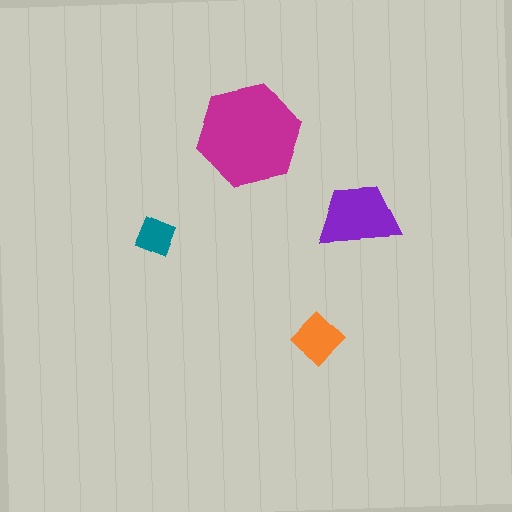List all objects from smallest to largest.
The teal square, the orange diamond, the purple trapezoid, the magenta hexagon.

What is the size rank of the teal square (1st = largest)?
4th.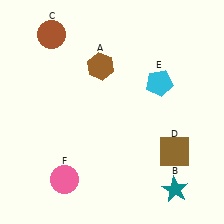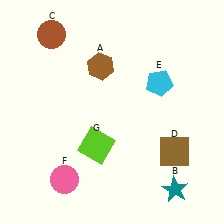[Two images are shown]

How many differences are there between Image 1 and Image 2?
There is 1 difference between the two images.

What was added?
A lime square (G) was added in Image 2.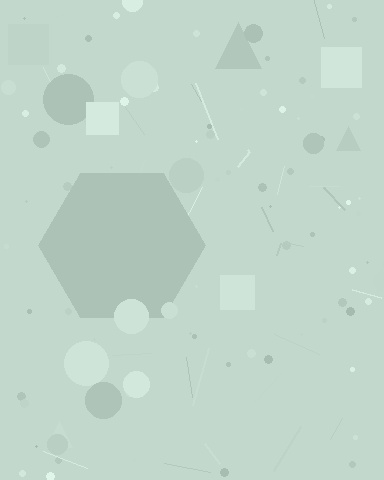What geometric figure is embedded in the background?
A hexagon is embedded in the background.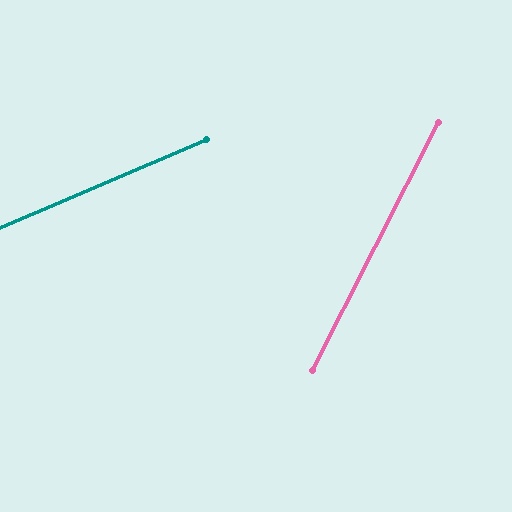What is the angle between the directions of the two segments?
Approximately 40 degrees.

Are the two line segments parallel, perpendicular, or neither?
Neither parallel nor perpendicular — they differ by about 40°.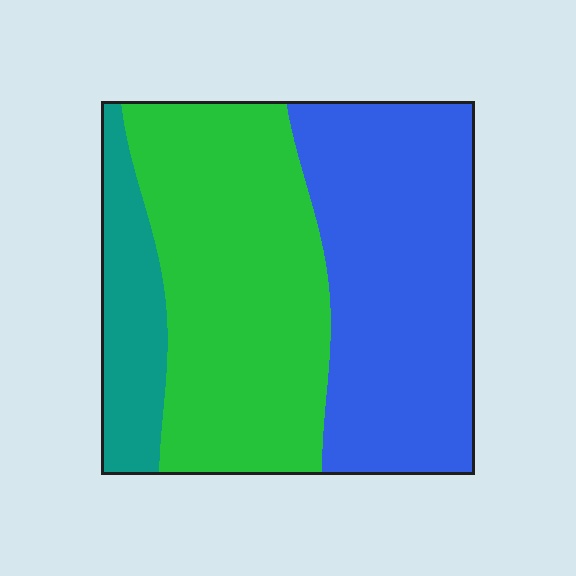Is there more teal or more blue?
Blue.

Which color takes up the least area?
Teal, at roughly 15%.